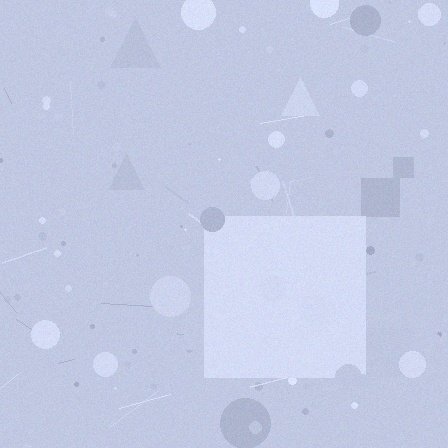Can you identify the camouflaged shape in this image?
The camouflaged shape is a square.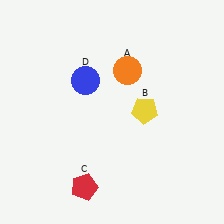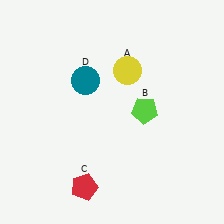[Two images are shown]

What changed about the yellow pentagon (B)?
In Image 1, B is yellow. In Image 2, it changed to lime.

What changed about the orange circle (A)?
In Image 1, A is orange. In Image 2, it changed to yellow.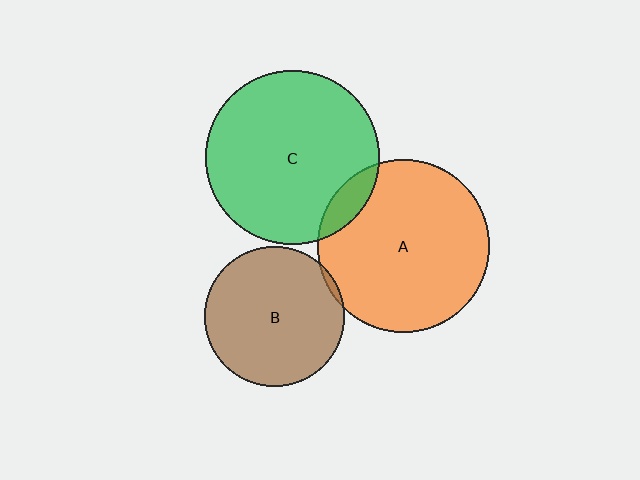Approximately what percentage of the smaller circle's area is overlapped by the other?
Approximately 5%.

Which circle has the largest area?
Circle C (green).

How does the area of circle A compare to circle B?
Approximately 1.5 times.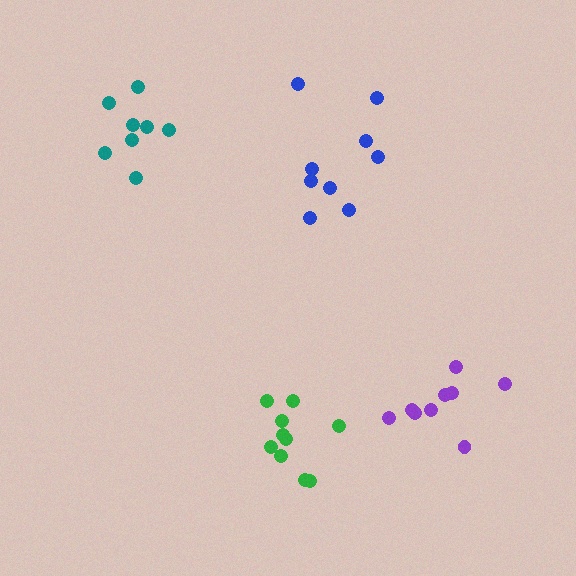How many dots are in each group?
Group 1: 9 dots, Group 2: 9 dots, Group 3: 8 dots, Group 4: 10 dots (36 total).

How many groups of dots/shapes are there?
There are 4 groups.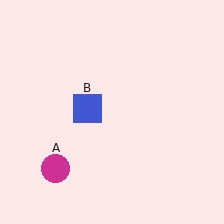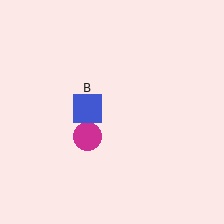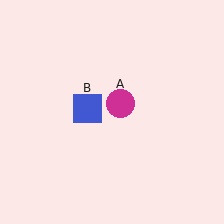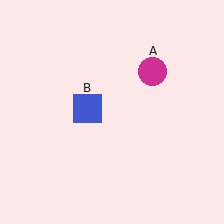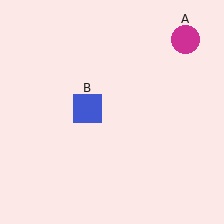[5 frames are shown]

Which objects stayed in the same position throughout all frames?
Blue square (object B) remained stationary.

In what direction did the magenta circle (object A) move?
The magenta circle (object A) moved up and to the right.